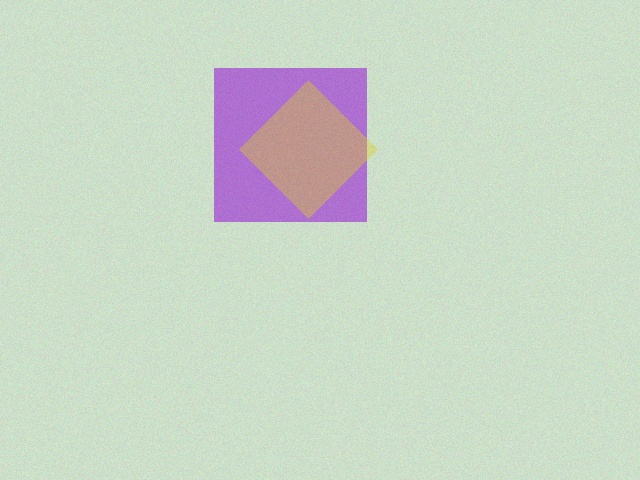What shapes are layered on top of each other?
The layered shapes are: a purple square, a yellow diamond.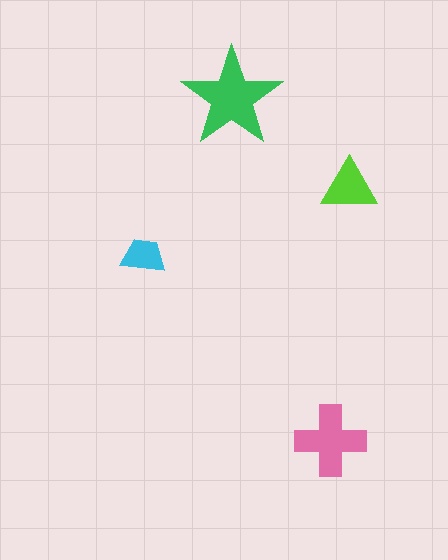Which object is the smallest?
The cyan trapezoid.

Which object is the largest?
The green star.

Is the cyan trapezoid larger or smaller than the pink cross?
Smaller.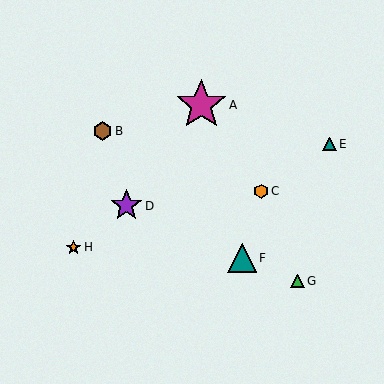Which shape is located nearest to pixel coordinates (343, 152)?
The teal triangle (labeled E) at (330, 144) is nearest to that location.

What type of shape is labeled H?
Shape H is an orange star.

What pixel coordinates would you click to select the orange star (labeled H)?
Click at (74, 247) to select the orange star H.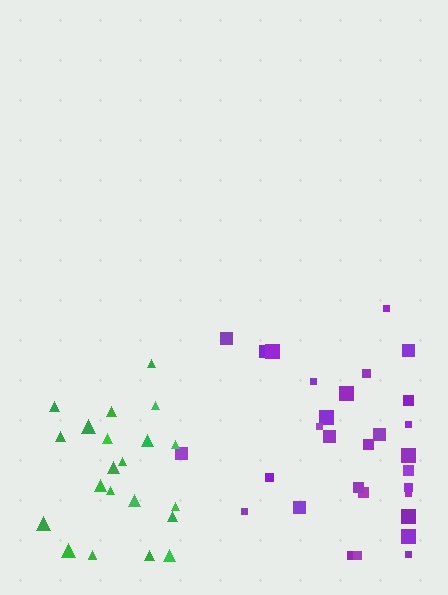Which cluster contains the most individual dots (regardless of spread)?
Purple (30).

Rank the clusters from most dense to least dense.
green, purple.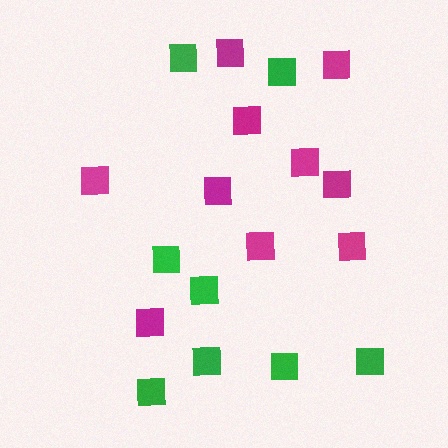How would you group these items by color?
There are 2 groups: one group of green squares (8) and one group of magenta squares (10).